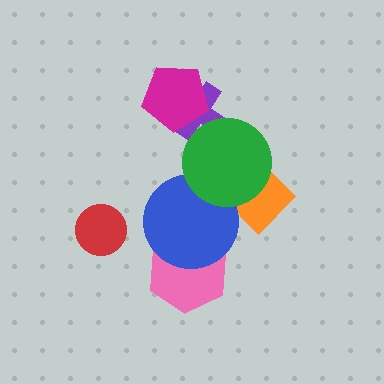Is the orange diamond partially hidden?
Yes, it is partially covered by another shape.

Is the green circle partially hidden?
No, no other shape covers it.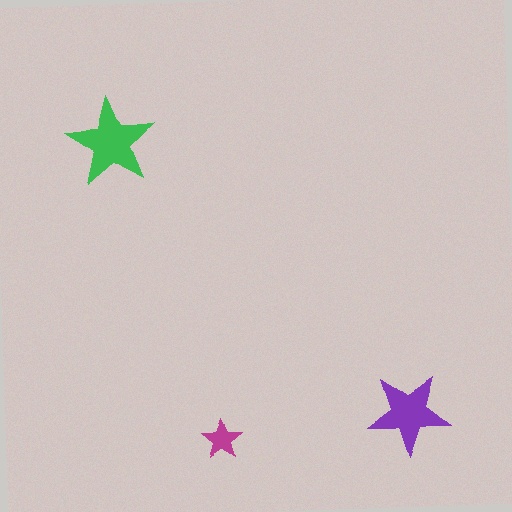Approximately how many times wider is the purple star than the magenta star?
About 2 times wider.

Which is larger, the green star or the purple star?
The green one.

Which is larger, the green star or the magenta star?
The green one.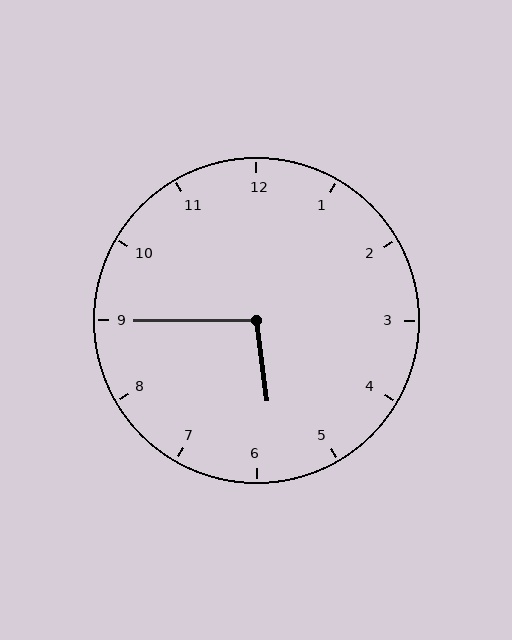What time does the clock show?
5:45.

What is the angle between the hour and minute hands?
Approximately 98 degrees.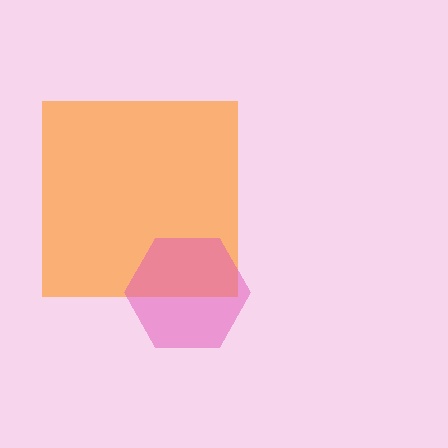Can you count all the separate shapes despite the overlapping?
Yes, there are 2 separate shapes.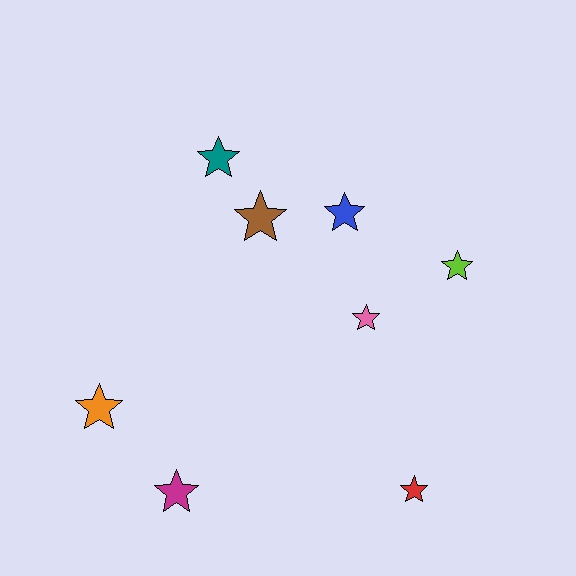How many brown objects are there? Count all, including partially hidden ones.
There is 1 brown object.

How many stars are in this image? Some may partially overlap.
There are 8 stars.